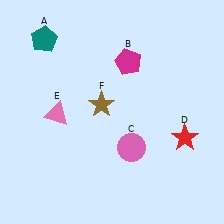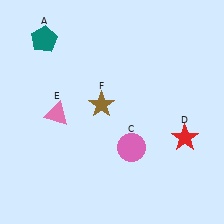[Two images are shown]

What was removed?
The magenta pentagon (B) was removed in Image 2.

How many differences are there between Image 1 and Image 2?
There is 1 difference between the two images.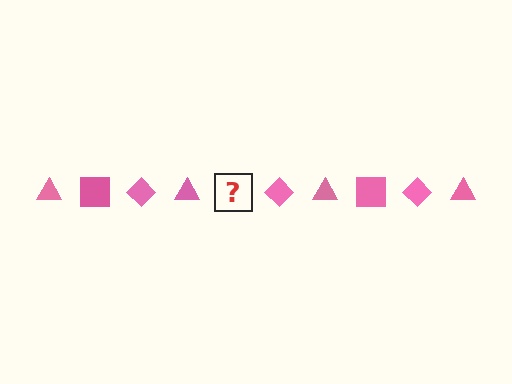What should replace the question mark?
The question mark should be replaced with a pink square.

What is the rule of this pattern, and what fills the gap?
The rule is that the pattern cycles through triangle, square, diamond shapes in pink. The gap should be filled with a pink square.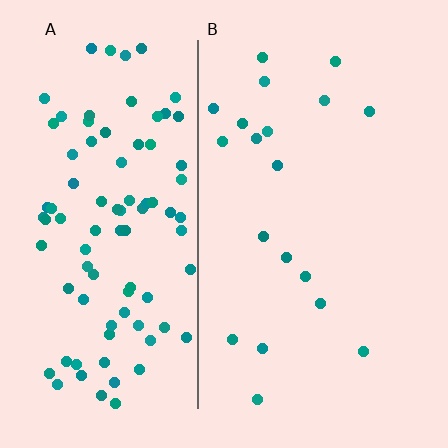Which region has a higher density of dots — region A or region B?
A (the left).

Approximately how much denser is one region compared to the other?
Approximately 4.8× — region A over region B.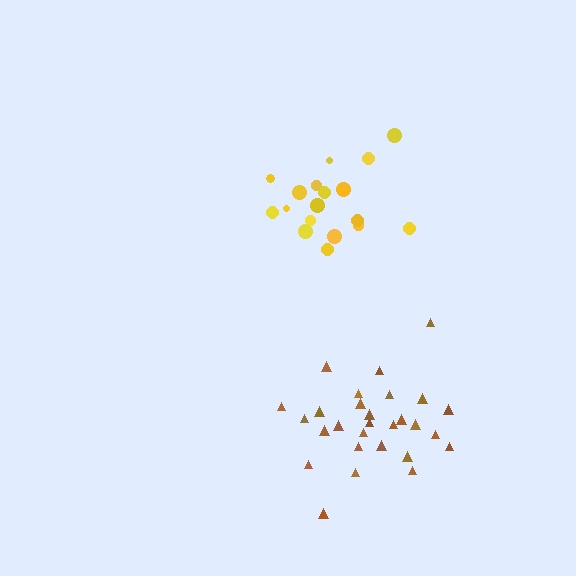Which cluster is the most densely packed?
Brown.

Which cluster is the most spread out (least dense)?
Yellow.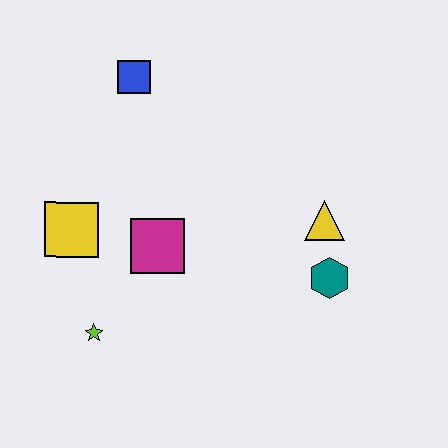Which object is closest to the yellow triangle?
The teal hexagon is closest to the yellow triangle.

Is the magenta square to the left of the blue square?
No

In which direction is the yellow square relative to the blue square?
The yellow square is below the blue square.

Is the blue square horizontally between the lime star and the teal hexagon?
Yes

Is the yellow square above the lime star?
Yes